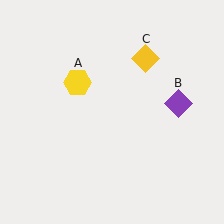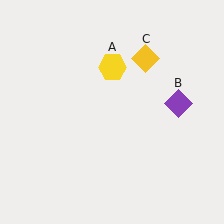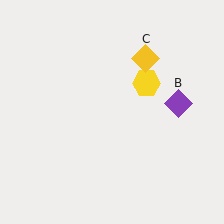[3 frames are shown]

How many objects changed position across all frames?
1 object changed position: yellow hexagon (object A).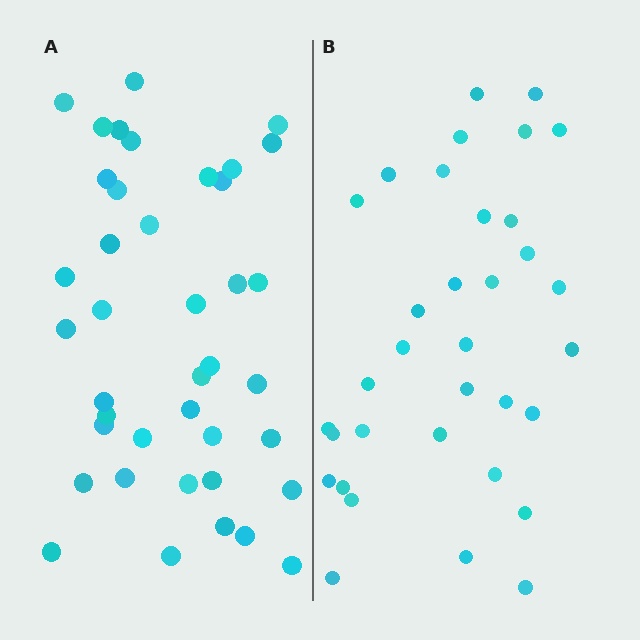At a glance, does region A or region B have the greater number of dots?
Region A (the left region) has more dots.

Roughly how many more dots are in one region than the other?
Region A has about 6 more dots than region B.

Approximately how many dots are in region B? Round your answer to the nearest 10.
About 30 dots. (The exact count is 34, which rounds to 30.)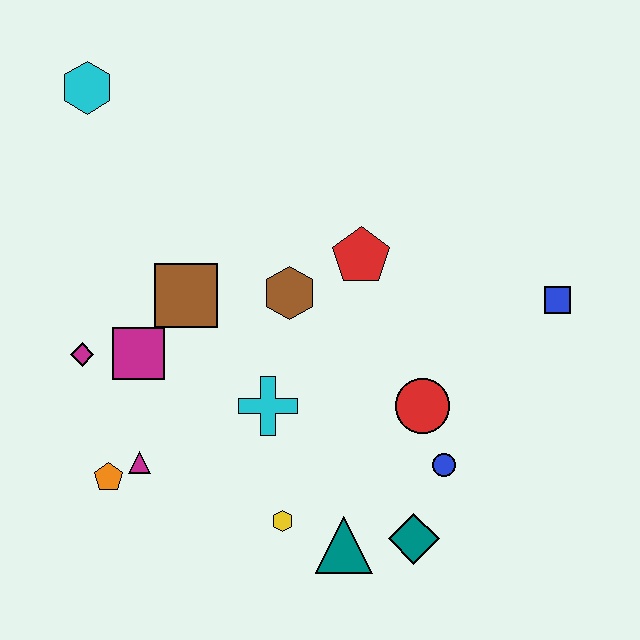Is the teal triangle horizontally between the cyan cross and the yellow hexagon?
No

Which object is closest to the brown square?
The magenta square is closest to the brown square.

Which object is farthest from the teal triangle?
The cyan hexagon is farthest from the teal triangle.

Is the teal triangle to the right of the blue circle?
No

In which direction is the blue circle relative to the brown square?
The blue circle is to the right of the brown square.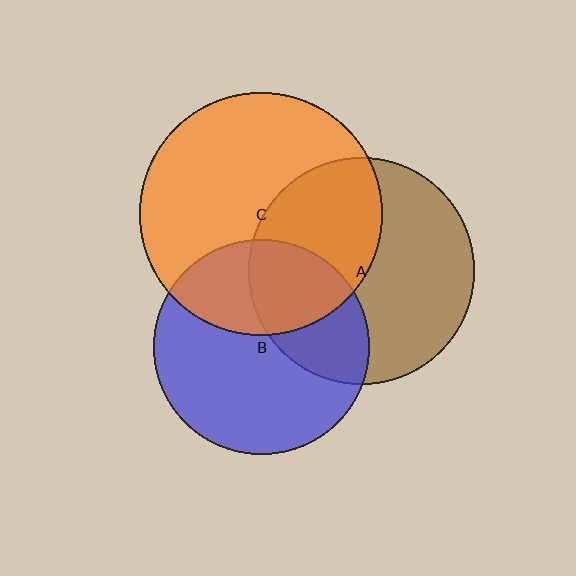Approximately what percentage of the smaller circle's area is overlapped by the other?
Approximately 35%.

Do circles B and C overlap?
Yes.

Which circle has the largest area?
Circle C (orange).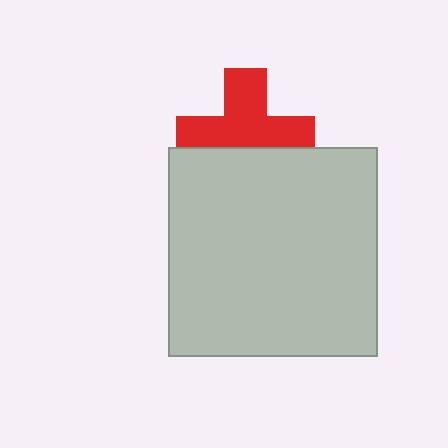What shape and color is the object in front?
The object in front is a light gray square.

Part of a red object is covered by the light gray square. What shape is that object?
It is a cross.